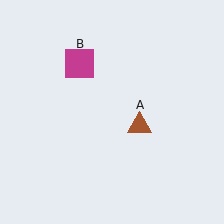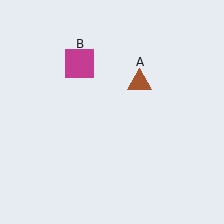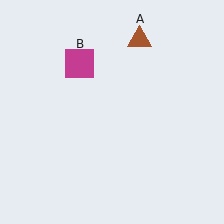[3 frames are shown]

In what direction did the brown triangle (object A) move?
The brown triangle (object A) moved up.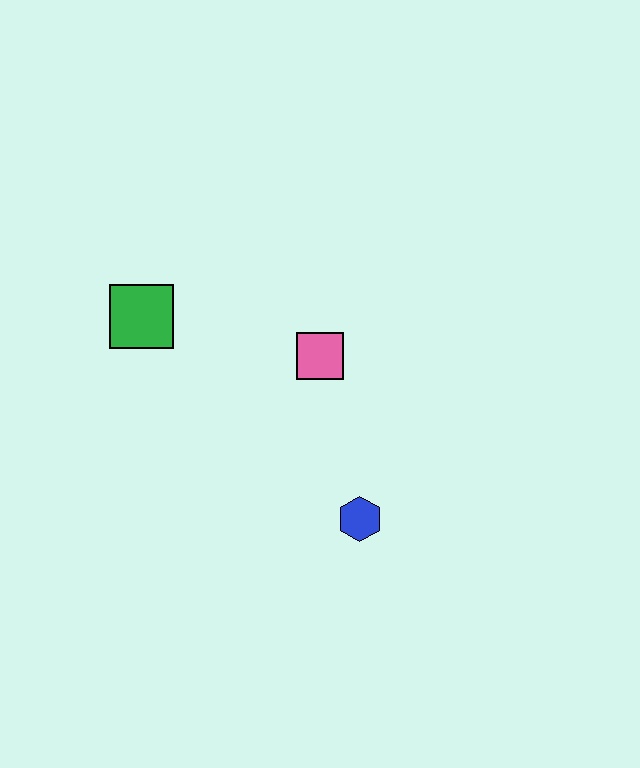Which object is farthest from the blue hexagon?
The green square is farthest from the blue hexagon.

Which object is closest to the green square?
The pink square is closest to the green square.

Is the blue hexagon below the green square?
Yes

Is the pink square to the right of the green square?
Yes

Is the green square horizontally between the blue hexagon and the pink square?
No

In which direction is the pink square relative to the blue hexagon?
The pink square is above the blue hexagon.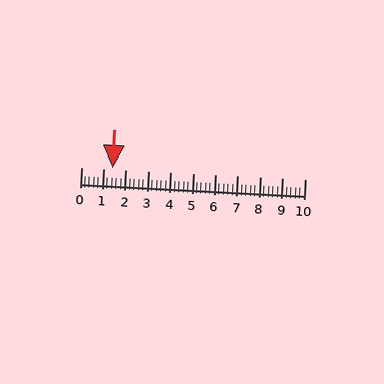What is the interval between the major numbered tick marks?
The major tick marks are spaced 1 units apart.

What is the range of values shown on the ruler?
The ruler shows values from 0 to 10.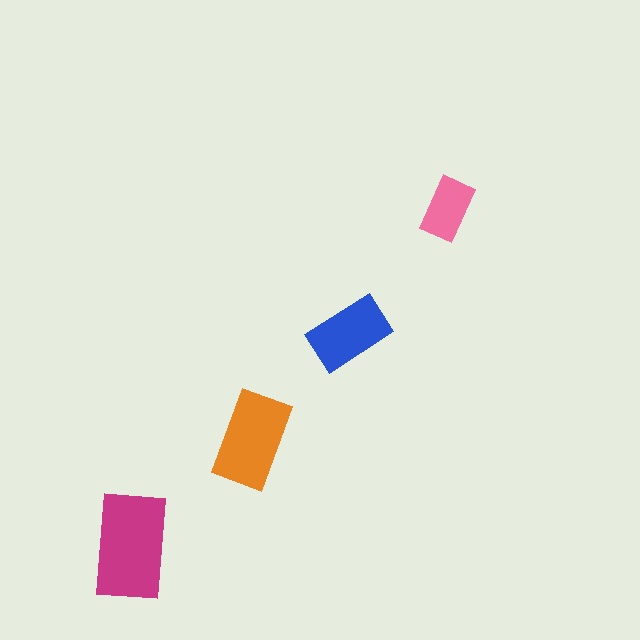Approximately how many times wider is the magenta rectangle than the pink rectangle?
About 1.5 times wider.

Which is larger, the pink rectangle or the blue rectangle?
The blue one.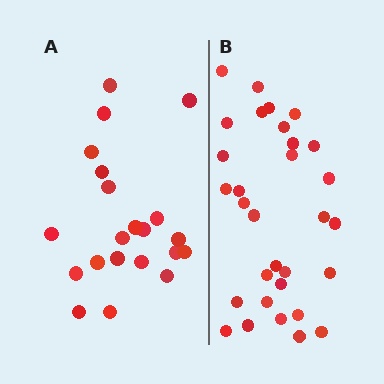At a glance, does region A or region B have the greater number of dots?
Region B (the right region) has more dots.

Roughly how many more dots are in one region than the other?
Region B has roughly 10 or so more dots than region A.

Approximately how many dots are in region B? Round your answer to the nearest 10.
About 30 dots. (The exact count is 31, which rounds to 30.)